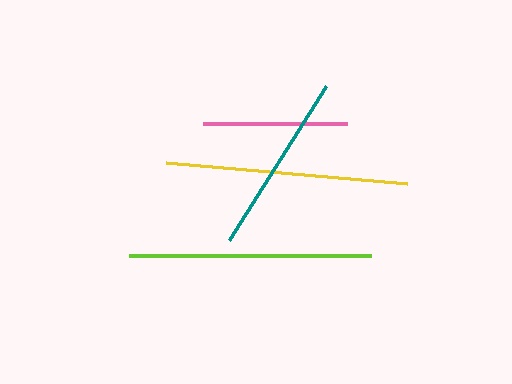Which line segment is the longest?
The yellow line is the longest at approximately 242 pixels.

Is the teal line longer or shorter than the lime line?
The lime line is longer than the teal line.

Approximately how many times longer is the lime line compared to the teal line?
The lime line is approximately 1.3 times the length of the teal line.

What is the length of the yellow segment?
The yellow segment is approximately 242 pixels long.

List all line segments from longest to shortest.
From longest to shortest: yellow, lime, teal, pink.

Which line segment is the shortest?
The pink line is the shortest at approximately 143 pixels.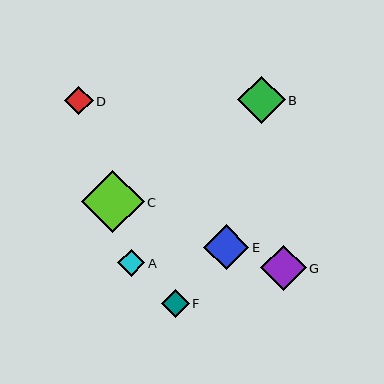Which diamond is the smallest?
Diamond A is the smallest with a size of approximately 27 pixels.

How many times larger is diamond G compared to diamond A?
Diamond G is approximately 1.7 times the size of diamond A.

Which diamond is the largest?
Diamond C is the largest with a size of approximately 62 pixels.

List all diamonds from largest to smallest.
From largest to smallest: C, B, G, E, D, F, A.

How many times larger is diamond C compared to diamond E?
Diamond C is approximately 1.4 times the size of diamond E.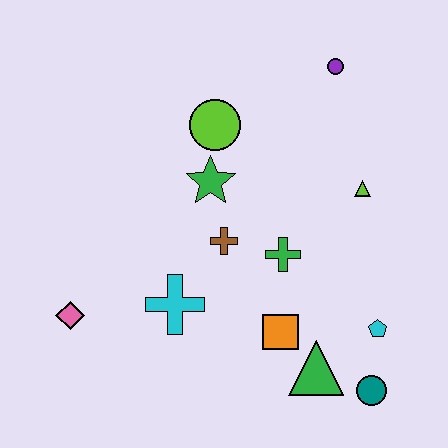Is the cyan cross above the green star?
No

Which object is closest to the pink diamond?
The cyan cross is closest to the pink diamond.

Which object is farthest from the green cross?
The pink diamond is farthest from the green cross.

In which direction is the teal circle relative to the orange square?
The teal circle is to the right of the orange square.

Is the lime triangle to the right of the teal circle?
No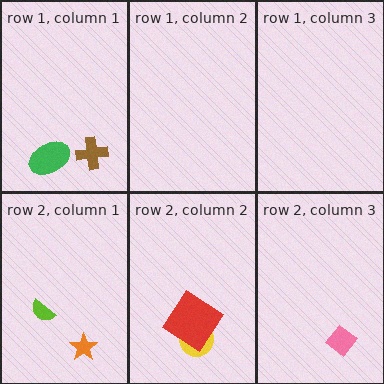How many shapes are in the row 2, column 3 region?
1.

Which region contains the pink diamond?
The row 2, column 3 region.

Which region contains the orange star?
The row 2, column 1 region.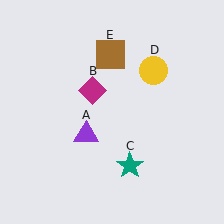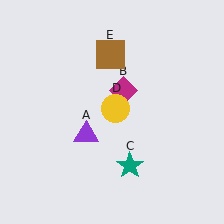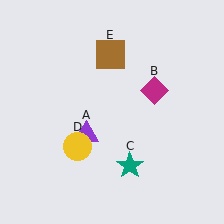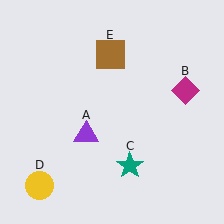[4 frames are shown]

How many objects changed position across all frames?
2 objects changed position: magenta diamond (object B), yellow circle (object D).